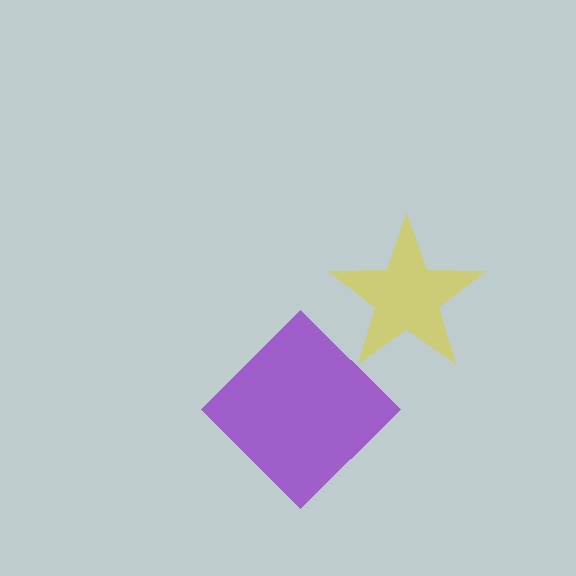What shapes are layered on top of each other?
The layered shapes are: a yellow star, a purple diamond.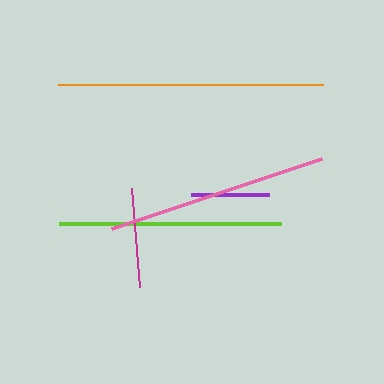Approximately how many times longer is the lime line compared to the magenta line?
The lime line is approximately 2.2 times the length of the magenta line.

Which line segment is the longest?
The orange line is the longest at approximately 265 pixels.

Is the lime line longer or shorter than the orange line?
The orange line is longer than the lime line.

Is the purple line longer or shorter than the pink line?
The pink line is longer than the purple line.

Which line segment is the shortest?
The purple line is the shortest at approximately 78 pixels.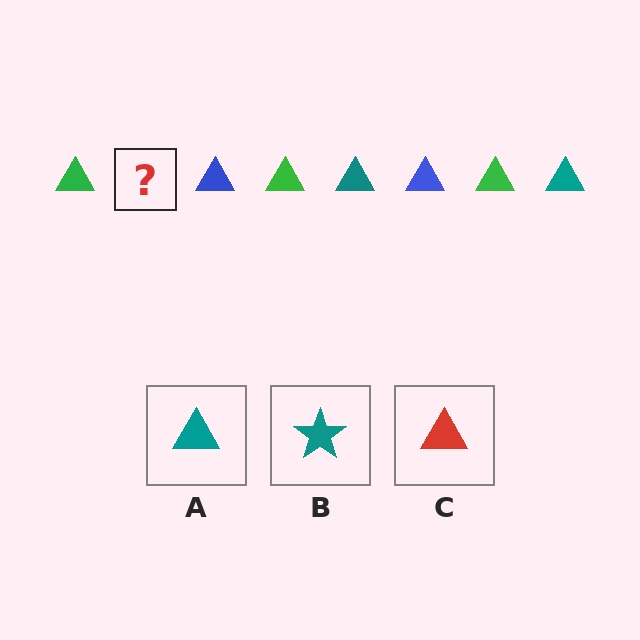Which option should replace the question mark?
Option A.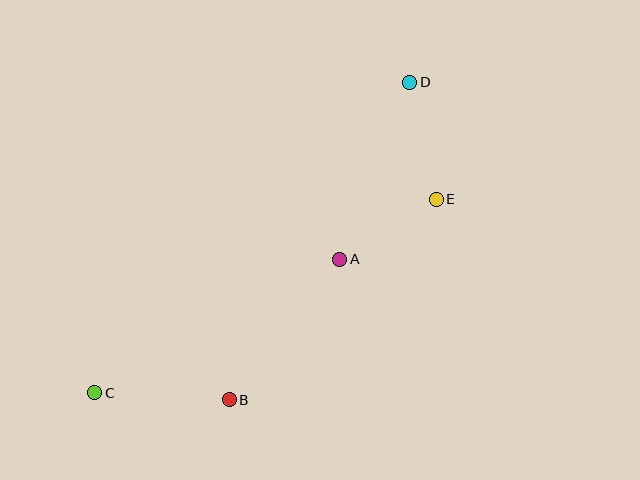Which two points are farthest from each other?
Points C and D are farthest from each other.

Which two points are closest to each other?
Points A and E are closest to each other.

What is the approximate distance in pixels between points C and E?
The distance between C and E is approximately 392 pixels.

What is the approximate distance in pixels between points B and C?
The distance between B and C is approximately 134 pixels.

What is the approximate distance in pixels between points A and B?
The distance between A and B is approximately 179 pixels.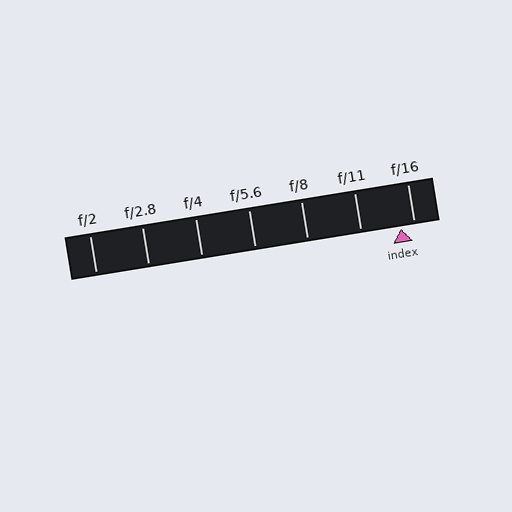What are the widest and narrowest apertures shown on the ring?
The widest aperture shown is f/2 and the narrowest is f/16.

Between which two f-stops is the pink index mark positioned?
The index mark is between f/11 and f/16.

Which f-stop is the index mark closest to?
The index mark is closest to f/16.